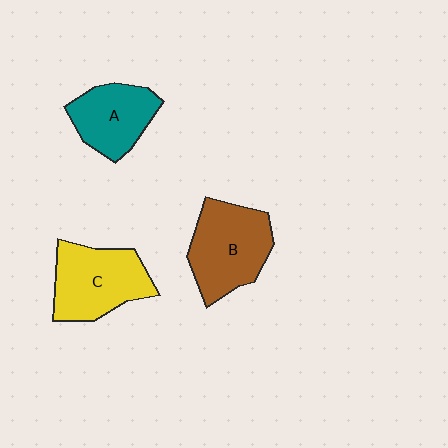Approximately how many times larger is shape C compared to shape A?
Approximately 1.2 times.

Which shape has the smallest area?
Shape A (teal).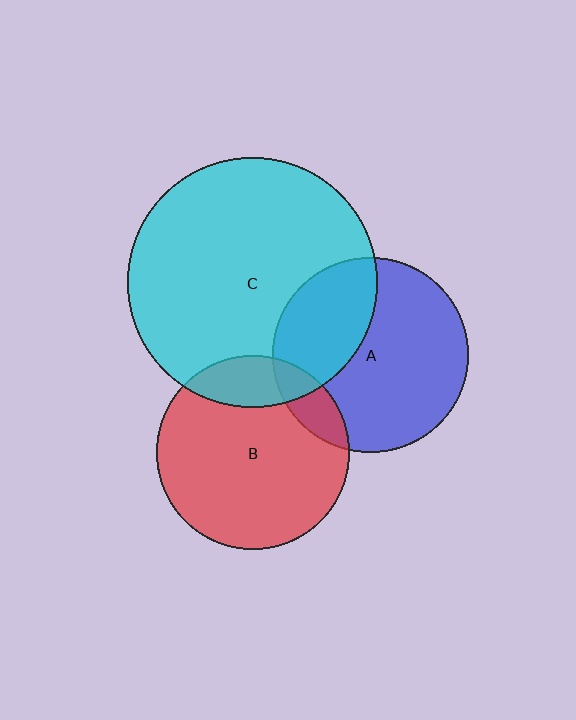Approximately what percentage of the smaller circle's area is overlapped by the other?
Approximately 35%.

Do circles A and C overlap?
Yes.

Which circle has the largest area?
Circle C (cyan).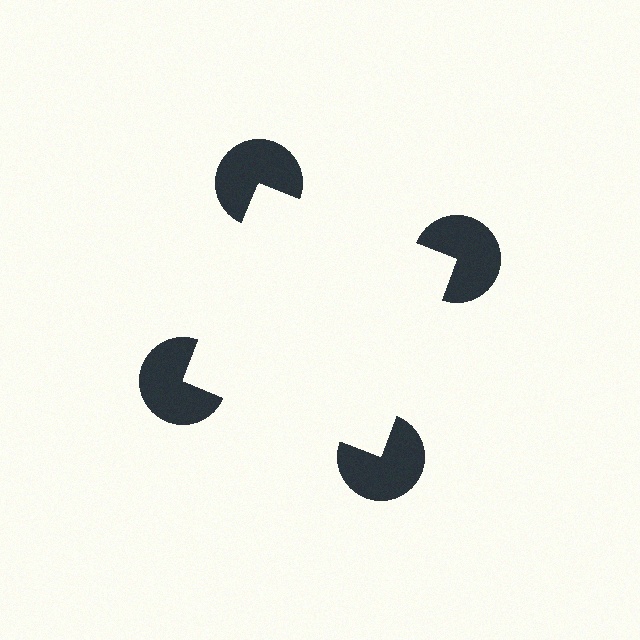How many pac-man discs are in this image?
There are 4 — one at each vertex of the illusory square.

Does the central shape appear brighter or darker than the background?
It typically appears slightly brighter than the background, even though no actual brightness change is drawn.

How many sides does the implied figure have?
4 sides.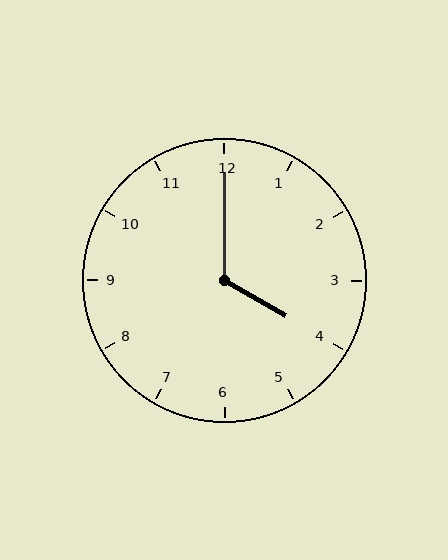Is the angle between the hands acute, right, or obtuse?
It is obtuse.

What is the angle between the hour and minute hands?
Approximately 120 degrees.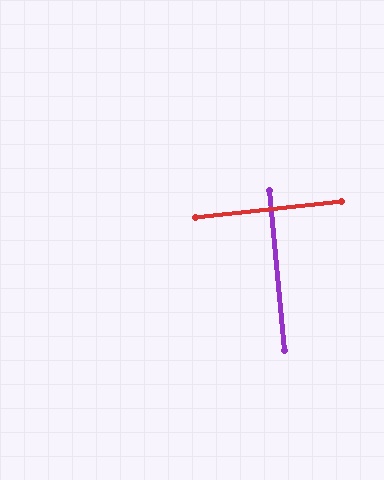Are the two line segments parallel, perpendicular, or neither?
Perpendicular — they meet at approximately 89°.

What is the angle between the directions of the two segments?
Approximately 89 degrees.